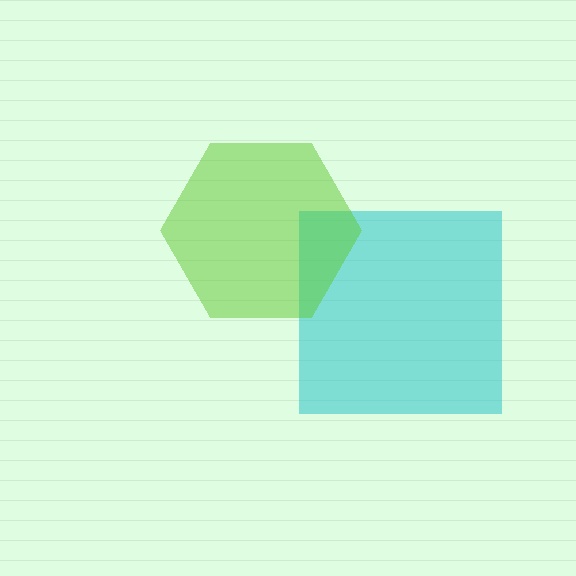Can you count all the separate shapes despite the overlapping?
Yes, there are 2 separate shapes.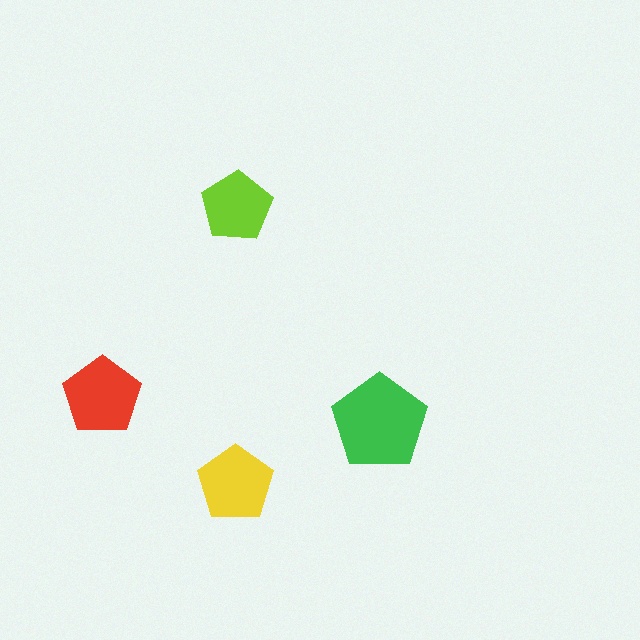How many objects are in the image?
There are 4 objects in the image.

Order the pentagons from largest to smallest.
the green one, the red one, the yellow one, the lime one.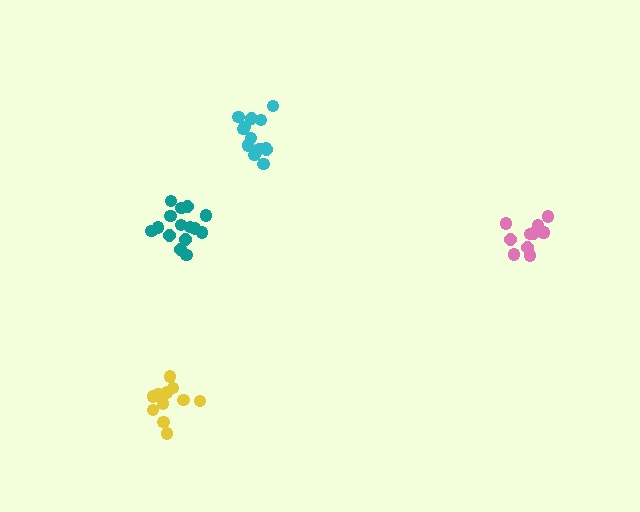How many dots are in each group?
Group 1: 15 dots, Group 2: 12 dots, Group 3: 13 dots, Group 4: 12 dots (52 total).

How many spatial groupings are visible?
There are 4 spatial groupings.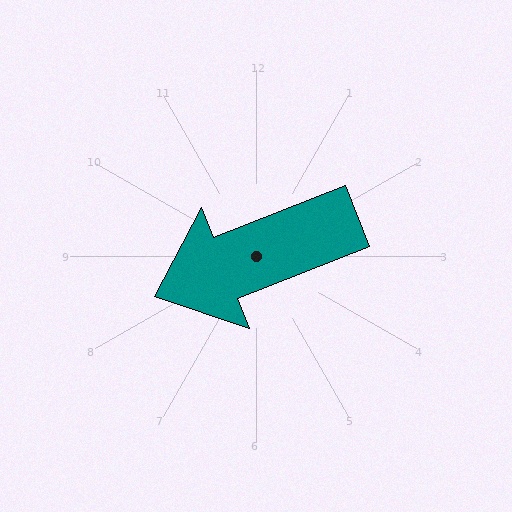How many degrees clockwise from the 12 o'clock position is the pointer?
Approximately 248 degrees.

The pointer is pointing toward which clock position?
Roughly 8 o'clock.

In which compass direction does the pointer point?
West.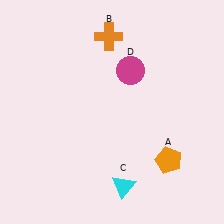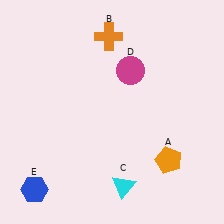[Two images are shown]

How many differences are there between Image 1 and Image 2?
There is 1 difference between the two images.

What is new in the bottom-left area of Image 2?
A blue hexagon (E) was added in the bottom-left area of Image 2.